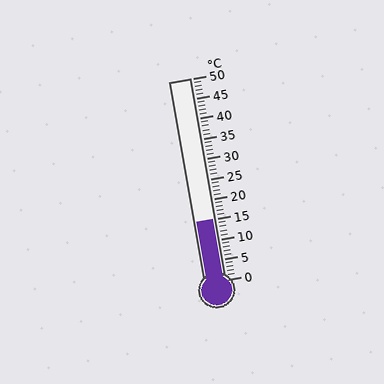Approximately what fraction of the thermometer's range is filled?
The thermometer is filled to approximately 30% of its range.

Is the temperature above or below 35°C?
The temperature is below 35°C.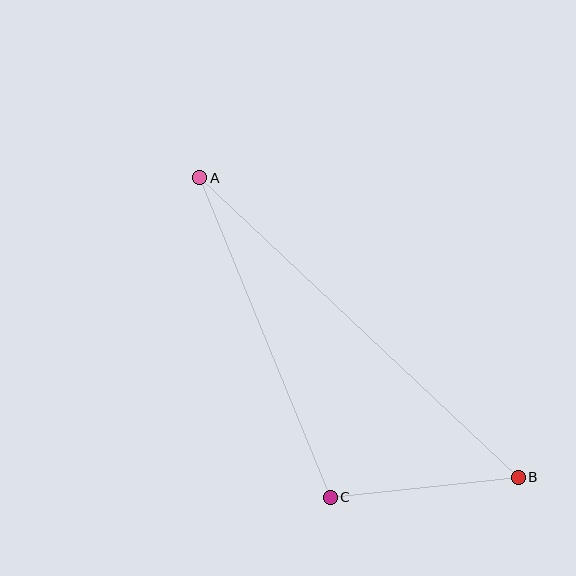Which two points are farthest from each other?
Points A and B are farthest from each other.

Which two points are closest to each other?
Points B and C are closest to each other.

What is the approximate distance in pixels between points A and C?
The distance between A and C is approximately 345 pixels.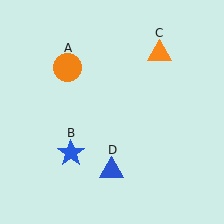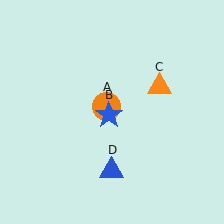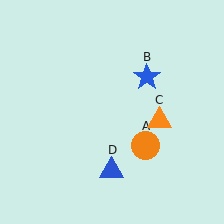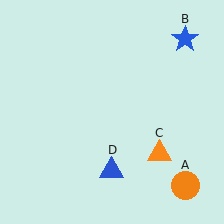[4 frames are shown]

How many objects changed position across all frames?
3 objects changed position: orange circle (object A), blue star (object B), orange triangle (object C).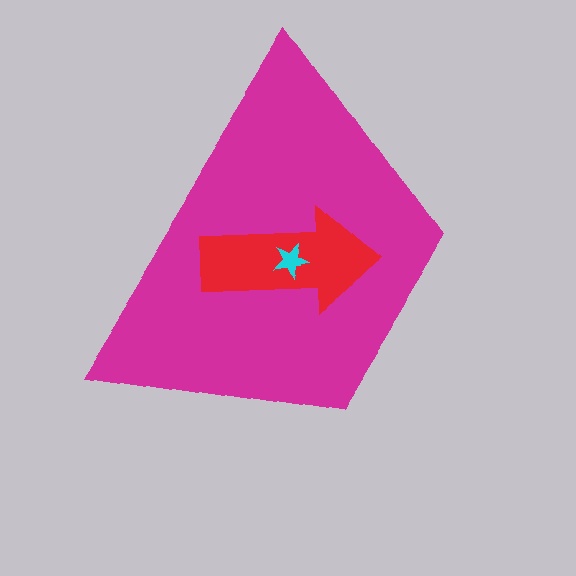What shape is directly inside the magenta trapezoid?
The red arrow.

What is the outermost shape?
The magenta trapezoid.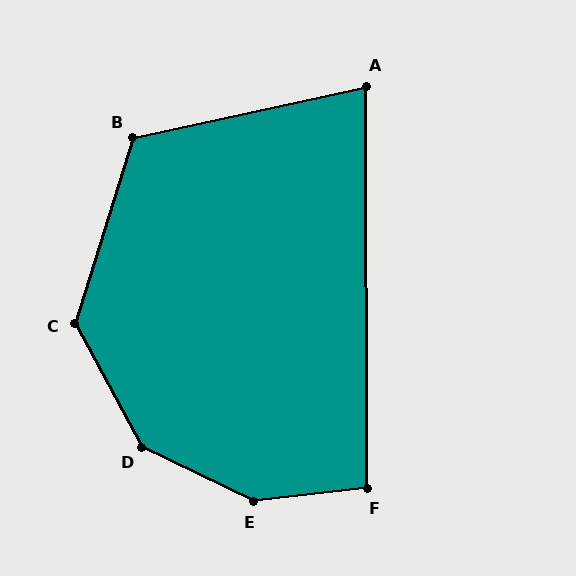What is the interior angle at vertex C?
Approximately 134 degrees (obtuse).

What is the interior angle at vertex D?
Approximately 144 degrees (obtuse).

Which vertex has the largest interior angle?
E, at approximately 148 degrees.